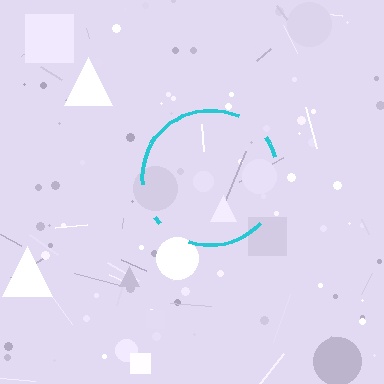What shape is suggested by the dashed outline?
The dashed outline suggests a circle.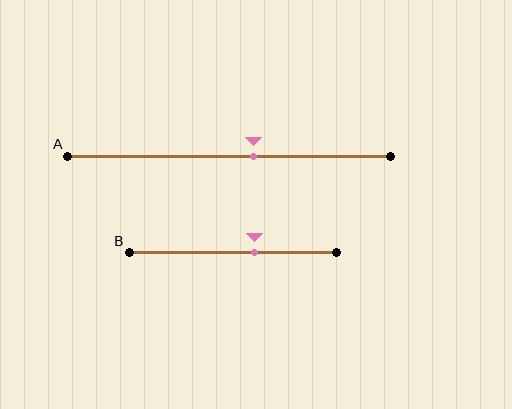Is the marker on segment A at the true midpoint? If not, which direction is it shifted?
No, the marker on segment A is shifted to the right by about 8% of the segment length.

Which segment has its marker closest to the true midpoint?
Segment A has its marker closest to the true midpoint.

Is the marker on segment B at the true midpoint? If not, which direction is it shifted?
No, the marker on segment B is shifted to the right by about 10% of the segment length.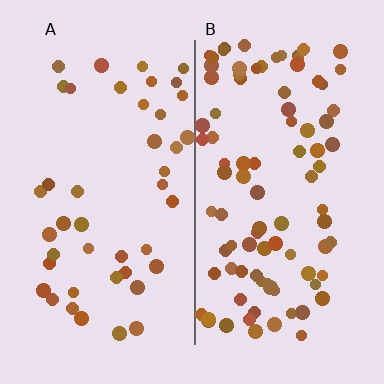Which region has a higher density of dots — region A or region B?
B (the right).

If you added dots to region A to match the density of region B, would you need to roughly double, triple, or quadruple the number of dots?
Approximately double.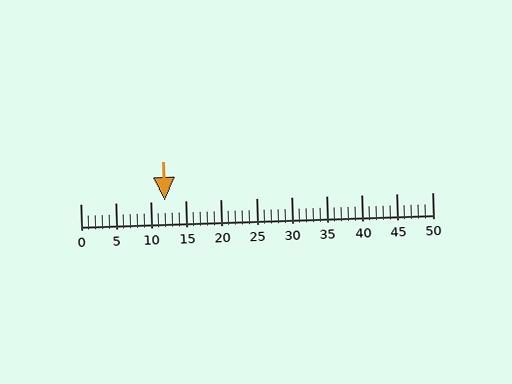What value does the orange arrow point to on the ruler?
The orange arrow points to approximately 12.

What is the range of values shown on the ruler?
The ruler shows values from 0 to 50.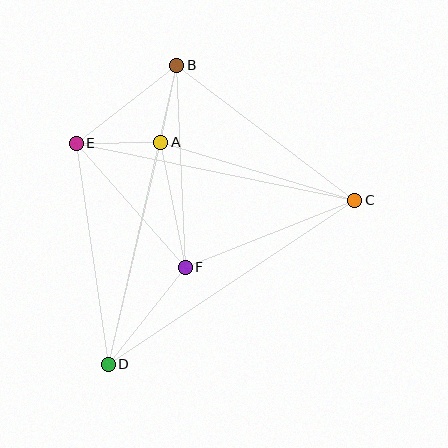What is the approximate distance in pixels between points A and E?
The distance between A and E is approximately 84 pixels.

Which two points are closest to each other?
Points A and B are closest to each other.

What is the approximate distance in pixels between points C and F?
The distance between C and F is approximately 182 pixels.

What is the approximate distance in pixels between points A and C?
The distance between A and C is approximately 203 pixels.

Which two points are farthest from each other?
Points B and D are farthest from each other.